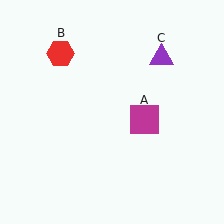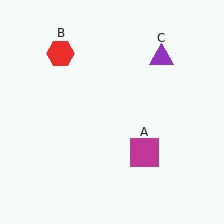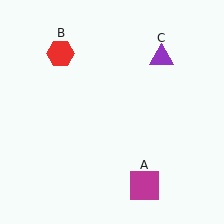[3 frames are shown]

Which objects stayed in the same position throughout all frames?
Red hexagon (object B) and purple triangle (object C) remained stationary.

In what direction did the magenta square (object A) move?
The magenta square (object A) moved down.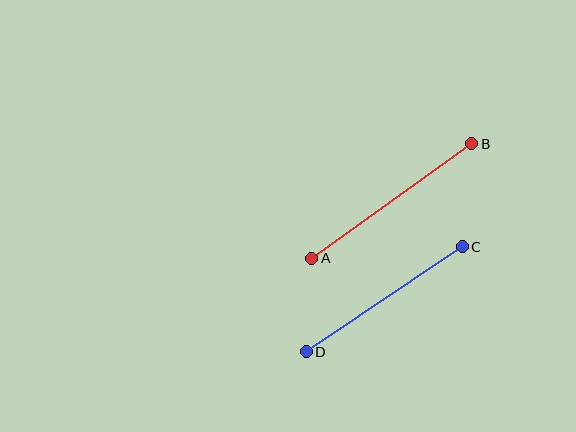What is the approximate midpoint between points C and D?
The midpoint is at approximately (384, 299) pixels.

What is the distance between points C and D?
The distance is approximately 188 pixels.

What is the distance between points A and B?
The distance is approximately 196 pixels.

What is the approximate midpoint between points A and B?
The midpoint is at approximately (392, 201) pixels.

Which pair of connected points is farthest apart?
Points A and B are farthest apart.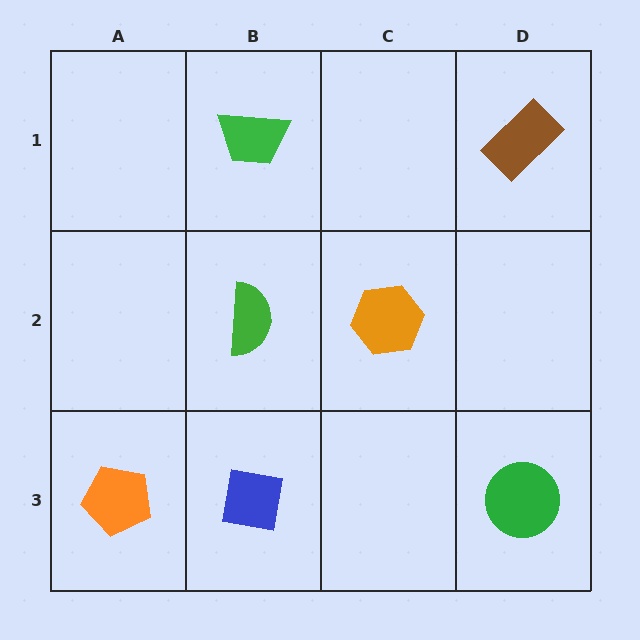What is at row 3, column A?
An orange pentagon.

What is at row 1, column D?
A brown rectangle.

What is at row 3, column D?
A green circle.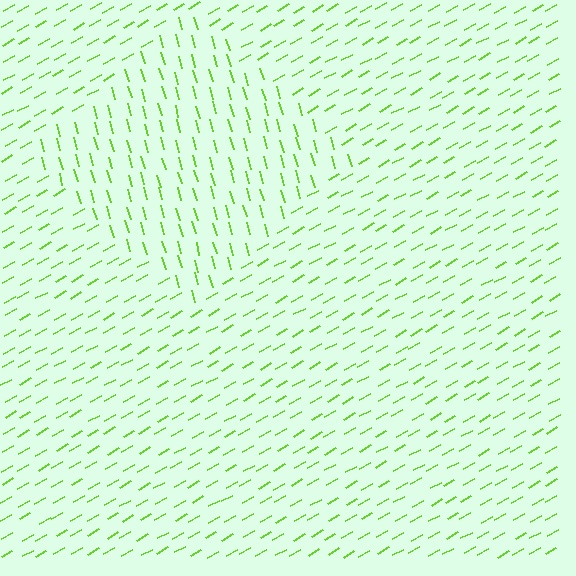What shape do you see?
I see a diamond.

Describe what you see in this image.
The image is filled with small lime line segments. A diamond region in the image has lines oriented differently from the surrounding lines, creating a visible texture boundary.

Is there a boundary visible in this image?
Yes, there is a texture boundary formed by a change in line orientation.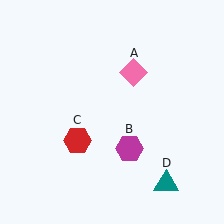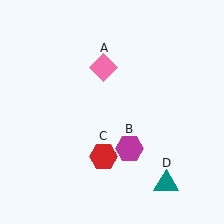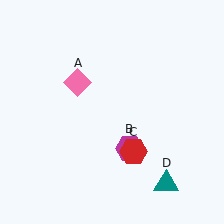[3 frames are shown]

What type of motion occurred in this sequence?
The pink diamond (object A), red hexagon (object C) rotated counterclockwise around the center of the scene.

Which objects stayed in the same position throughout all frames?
Magenta hexagon (object B) and teal triangle (object D) remained stationary.